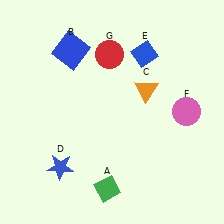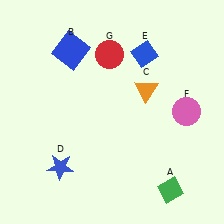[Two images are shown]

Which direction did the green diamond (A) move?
The green diamond (A) moved right.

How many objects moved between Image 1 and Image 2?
1 object moved between the two images.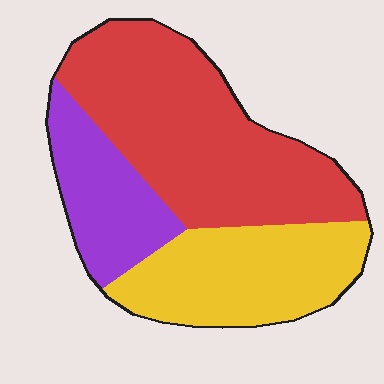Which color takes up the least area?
Purple, at roughly 20%.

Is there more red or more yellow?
Red.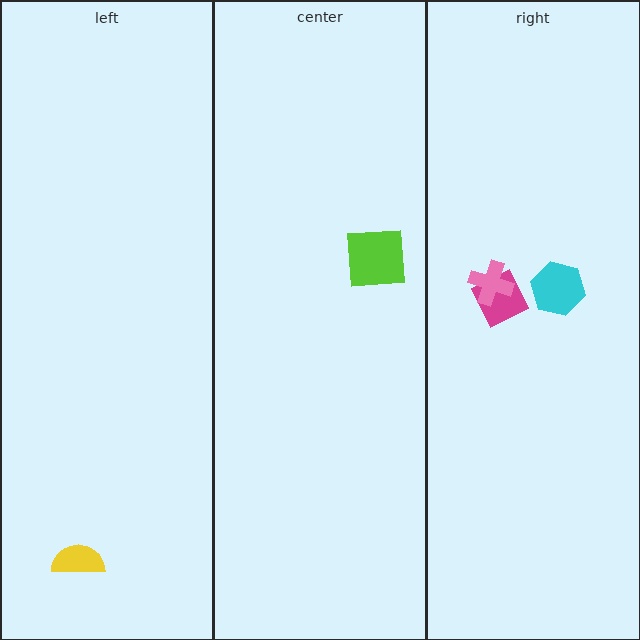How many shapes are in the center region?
1.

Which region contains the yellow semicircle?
The left region.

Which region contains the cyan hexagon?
The right region.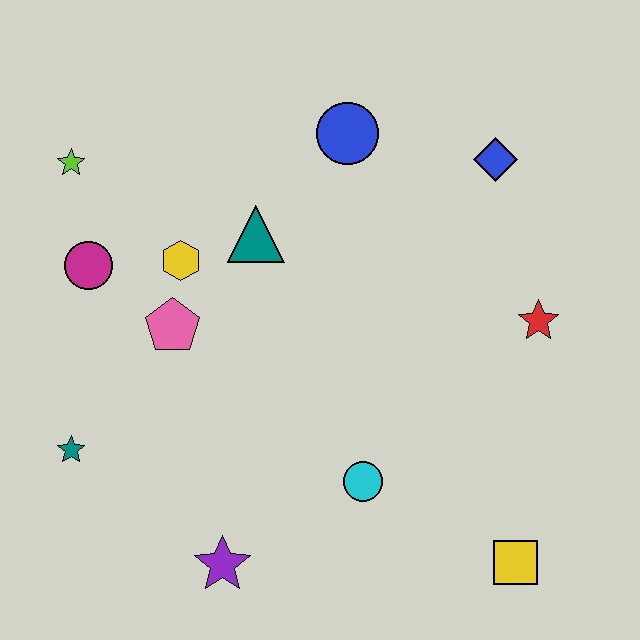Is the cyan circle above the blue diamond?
No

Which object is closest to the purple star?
The cyan circle is closest to the purple star.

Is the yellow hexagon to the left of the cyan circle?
Yes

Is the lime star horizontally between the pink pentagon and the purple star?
No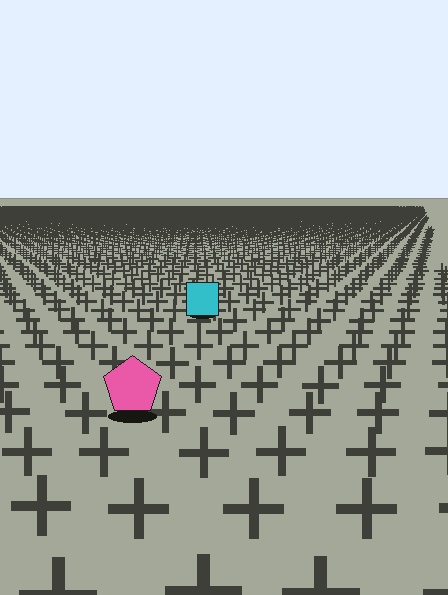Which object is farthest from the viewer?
The cyan square is farthest from the viewer. It appears smaller and the ground texture around it is denser.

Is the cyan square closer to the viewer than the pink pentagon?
No. The pink pentagon is closer — you can tell from the texture gradient: the ground texture is coarser near it.